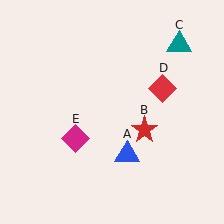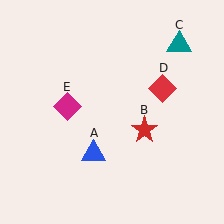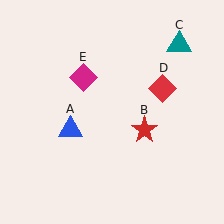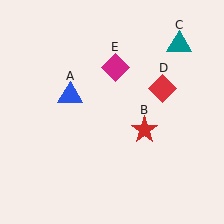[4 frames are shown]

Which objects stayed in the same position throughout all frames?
Red star (object B) and teal triangle (object C) and red diamond (object D) remained stationary.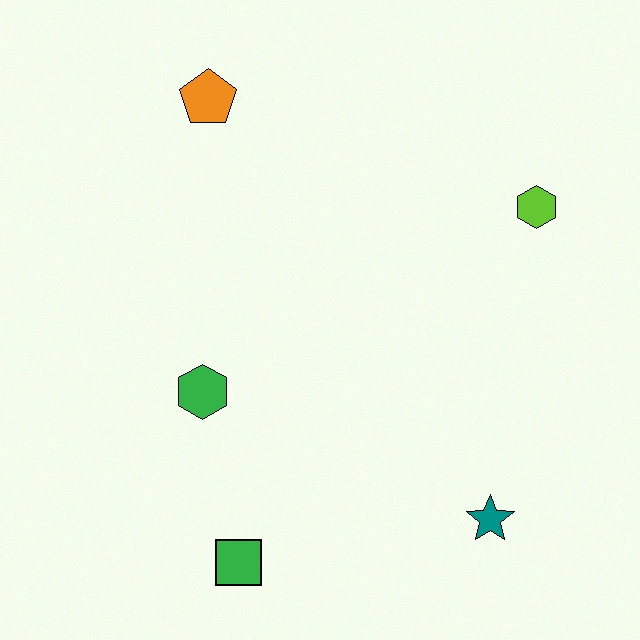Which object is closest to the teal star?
The green square is closest to the teal star.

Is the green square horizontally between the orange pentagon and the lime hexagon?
Yes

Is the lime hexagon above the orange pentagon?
No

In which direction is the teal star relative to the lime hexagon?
The teal star is below the lime hexagon.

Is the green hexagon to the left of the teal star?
Yes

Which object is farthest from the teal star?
The orange pentagon is farthest from the teal star.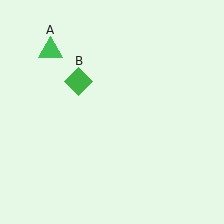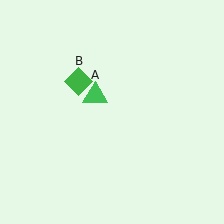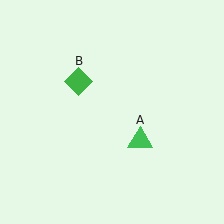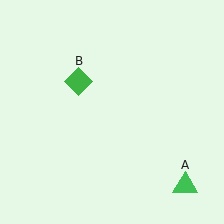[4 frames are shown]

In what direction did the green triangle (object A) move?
The green triangle (object A) moved down and to the right.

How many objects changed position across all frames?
1 object changed position: green triangle (object A).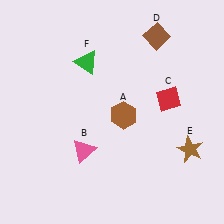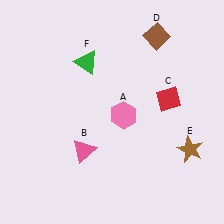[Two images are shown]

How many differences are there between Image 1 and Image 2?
There is 1 difference between the two images.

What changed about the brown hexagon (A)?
In Image 1, A is brown. In Image 2, it changed to pink.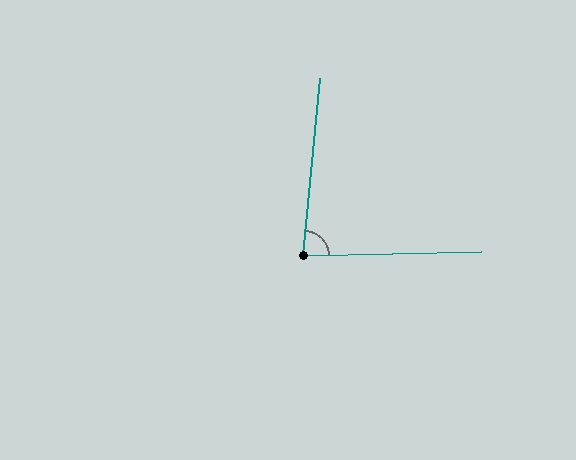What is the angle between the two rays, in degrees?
Approximately 83 degrees.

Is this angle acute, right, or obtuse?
It is acute.